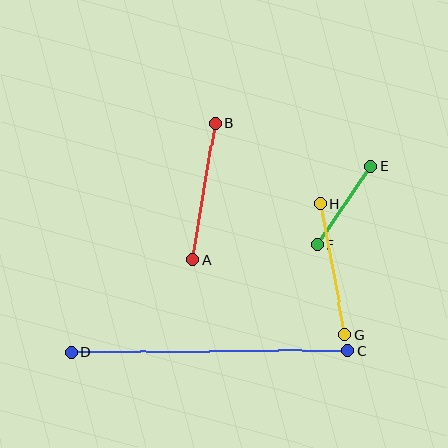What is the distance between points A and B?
The distance is approximately 138 pixels.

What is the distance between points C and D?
The distance is approximately 276 pixels.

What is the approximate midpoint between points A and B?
The midpoint is at approximately (203, 191) pixels.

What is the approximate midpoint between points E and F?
The midpoint is at approximately (344, 205) pixels.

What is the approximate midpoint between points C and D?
The midpoint is at approximately (210, 352) pixels.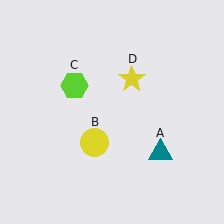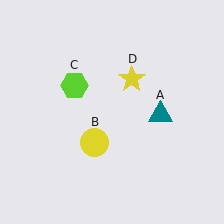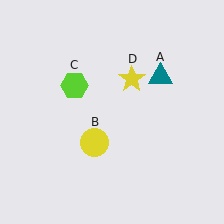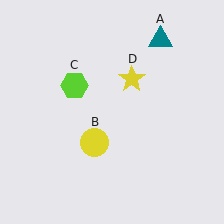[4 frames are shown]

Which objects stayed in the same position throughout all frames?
Yellow circle (object B) and lime hexagon (object C) and yellow star (object D) remained stationary.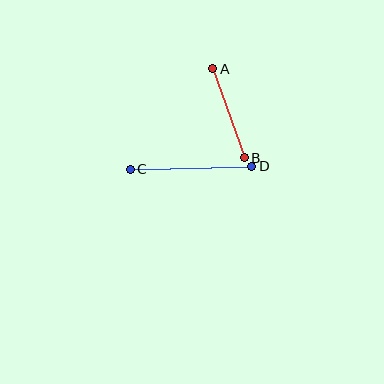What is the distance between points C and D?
The distance is approximately 121 pixels.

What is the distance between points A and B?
The distance is approximately 94 pixels.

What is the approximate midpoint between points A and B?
The midpoint is at approximately (229, 113) pixels.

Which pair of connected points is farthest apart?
Points C and D are farthest apart.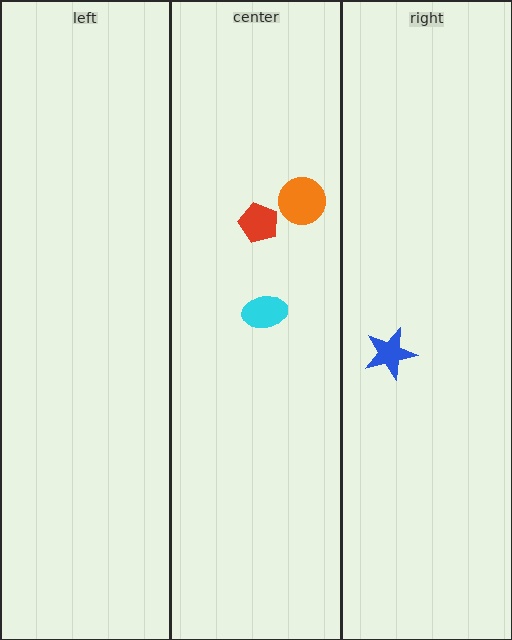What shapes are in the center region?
The red pentagon, the cyan ellipse, the orange circle.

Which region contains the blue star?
The right region.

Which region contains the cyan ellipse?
The center region.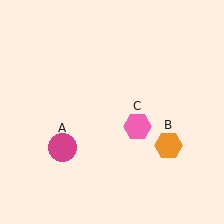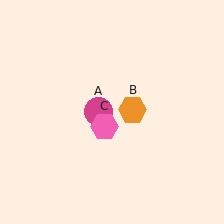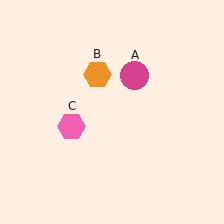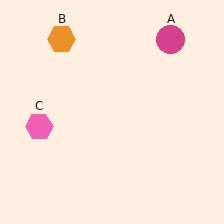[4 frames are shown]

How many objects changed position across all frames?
3 objects changed position: magenta circle (object A), orange hexagon (object B), pink hexagon (object C).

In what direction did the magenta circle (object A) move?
The magenta circle (object A) moved up and to the right.